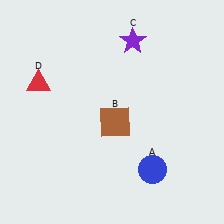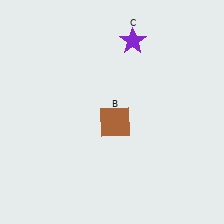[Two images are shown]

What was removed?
The blue circle (A), the red triangle (D) were removed in Image 2.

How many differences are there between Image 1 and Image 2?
There are 2 differences between the two images.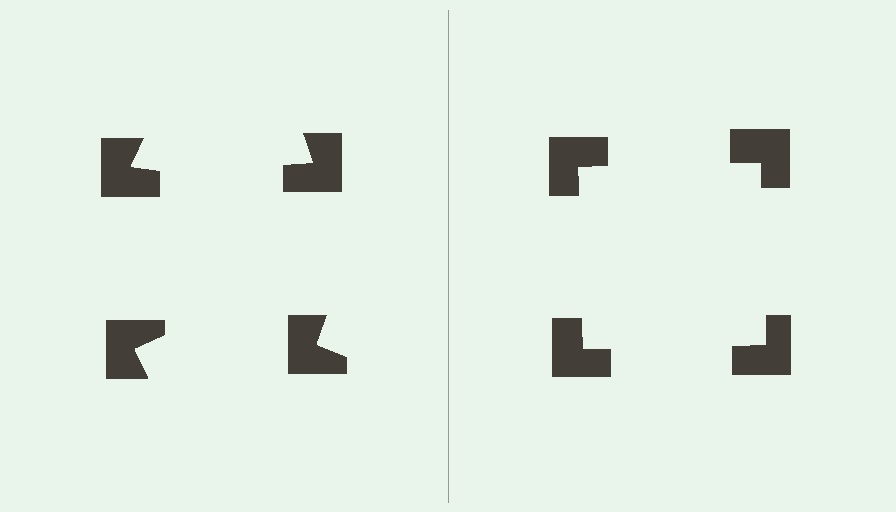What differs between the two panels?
The notched squares are positioned identically on both sides; only the wedge orientations differ. On the right they align to a square; on the left they are misaligned.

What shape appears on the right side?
An illusory square.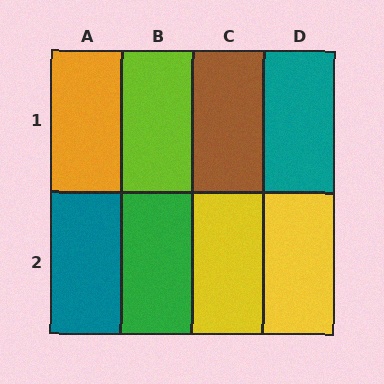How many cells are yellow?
2 cells are yellow.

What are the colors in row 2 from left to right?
Teal, green, yellow, yellow.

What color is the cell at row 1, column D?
Teal.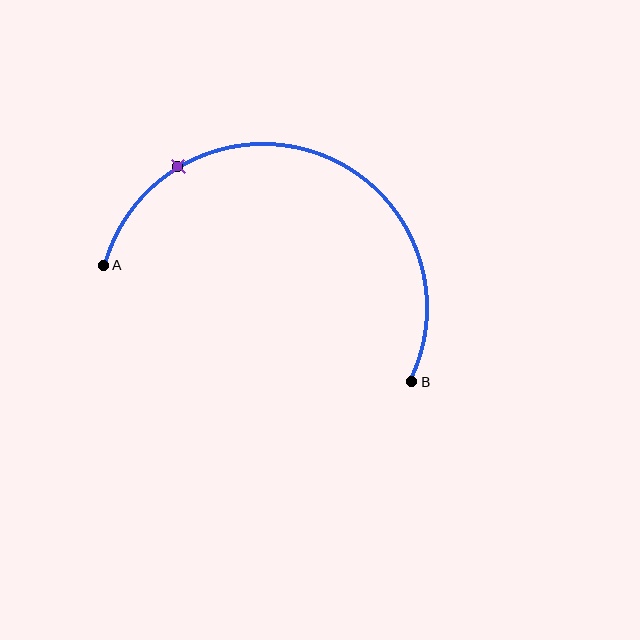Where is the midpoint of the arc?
The arc midpoint is the point on the curve farthest from the straight line joining A and B. It sits above that line.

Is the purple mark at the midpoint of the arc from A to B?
No. The purple mark lies on the arc but is closer to endpoint A. The arc midpoint would be at the point on the curve equidistant along the arc from both A and B.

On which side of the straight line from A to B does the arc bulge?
The arc bulges above the straight line connecting A and B.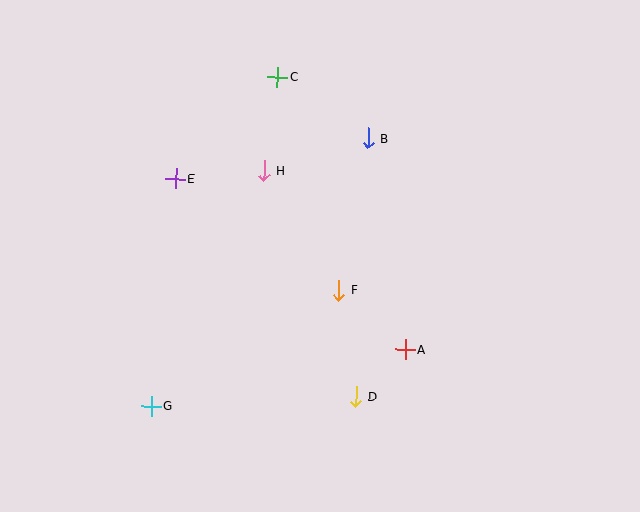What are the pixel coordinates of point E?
Point E is at (176, 179).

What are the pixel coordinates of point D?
Point D is at (356, 396).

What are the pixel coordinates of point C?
Point C is at (278, 77).